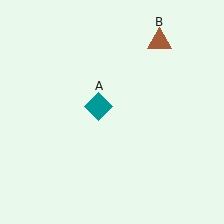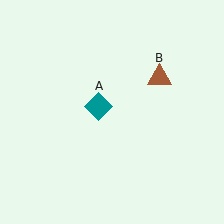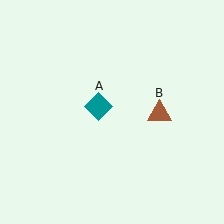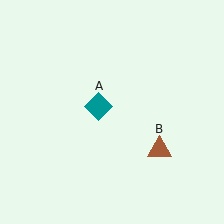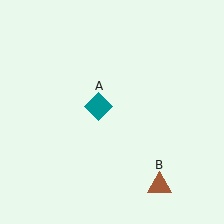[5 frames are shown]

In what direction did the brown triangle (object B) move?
The brown triangle (object B) moved down.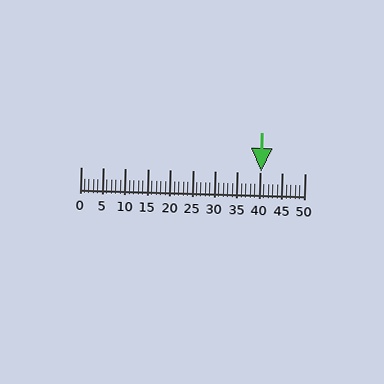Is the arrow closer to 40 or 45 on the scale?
The arrow is closer to 40.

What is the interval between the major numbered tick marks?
The major tick marks are spaced 5 units apart.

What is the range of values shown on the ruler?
The ruler shows values from 0 to 50.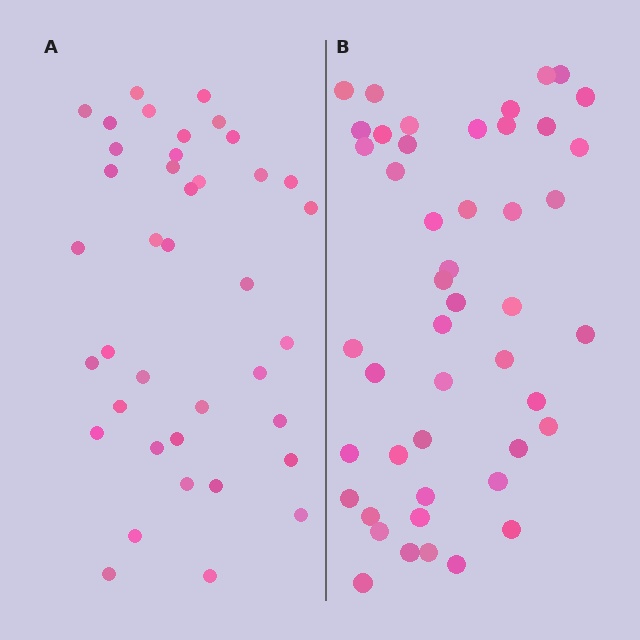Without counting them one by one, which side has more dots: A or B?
Region B (the right region) has more dots.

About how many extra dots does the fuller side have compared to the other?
Region B has roughly 8 or so more dots than region A.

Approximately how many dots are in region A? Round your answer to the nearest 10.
About 40 dots. (The exact count is 39, which rounds to 40.)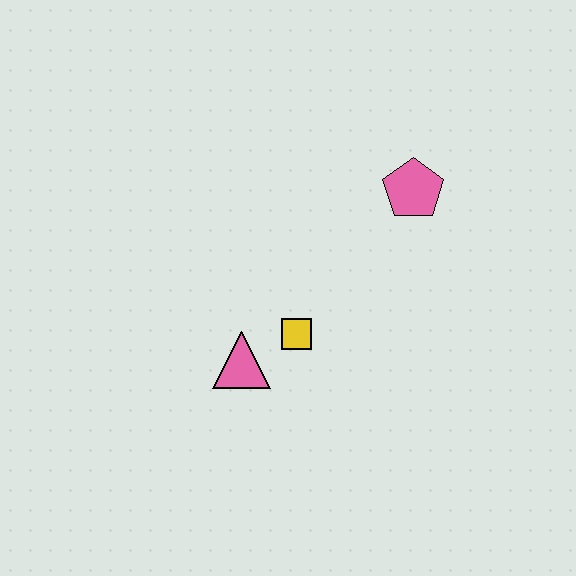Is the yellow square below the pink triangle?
No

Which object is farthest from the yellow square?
The pink pentagon is farthest from the yellow square.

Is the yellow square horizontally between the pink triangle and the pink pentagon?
Yes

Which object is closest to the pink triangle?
The yellow square is closest to the pink triangle.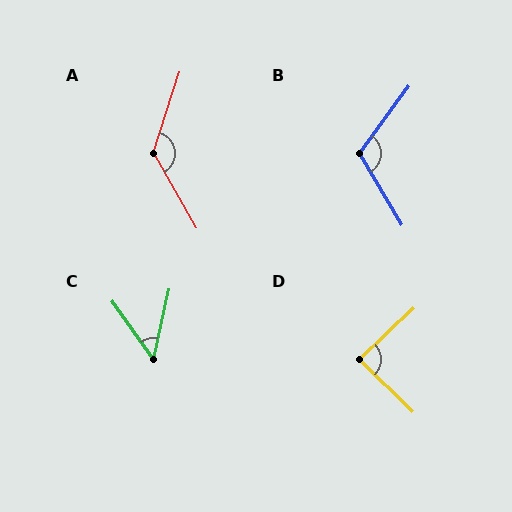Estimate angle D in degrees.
Approximately 88 degrees.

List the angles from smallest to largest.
C (47°), D (88°), B (113°), A (132°).